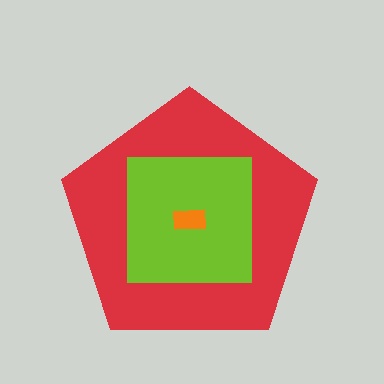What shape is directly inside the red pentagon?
The lime square.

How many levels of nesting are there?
3.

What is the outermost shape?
The red pentagon.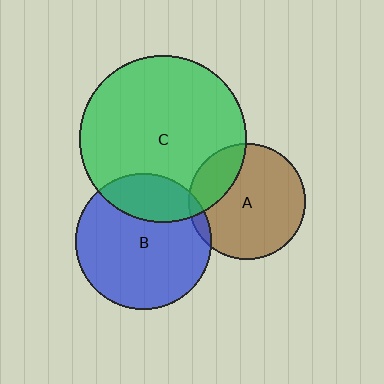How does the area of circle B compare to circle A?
Approximately 1.4 times.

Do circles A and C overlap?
Yes.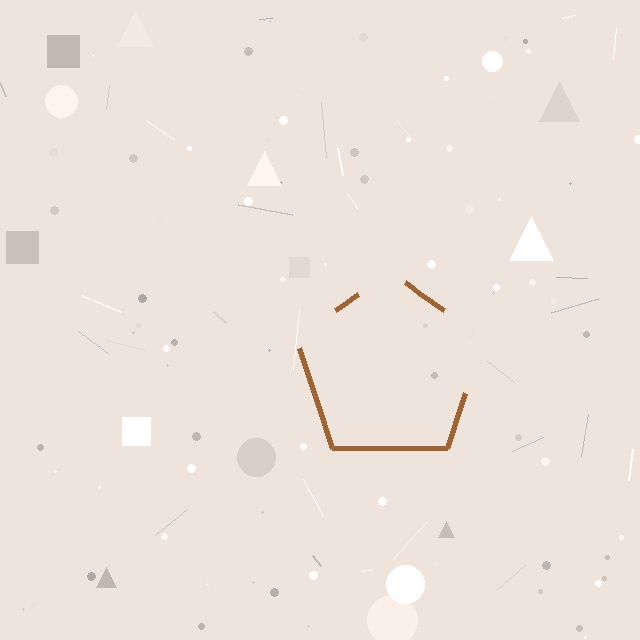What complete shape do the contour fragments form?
The contour fragments form a pentagon.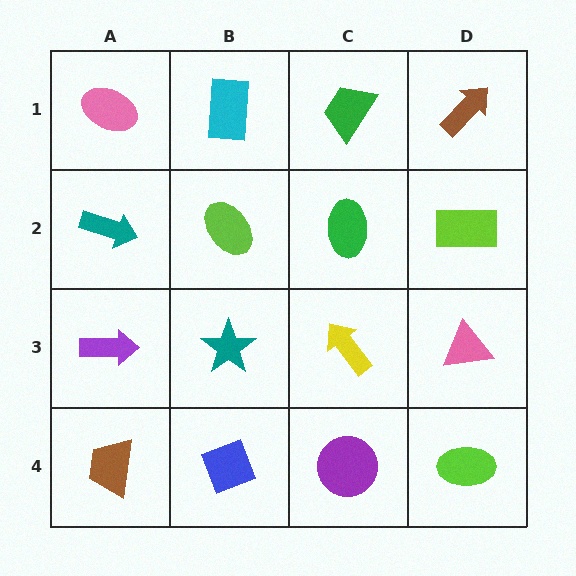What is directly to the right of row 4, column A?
A blue diamond.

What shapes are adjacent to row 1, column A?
A teal arrow (row 2, column A), a cyan rectangle (row 1, column B).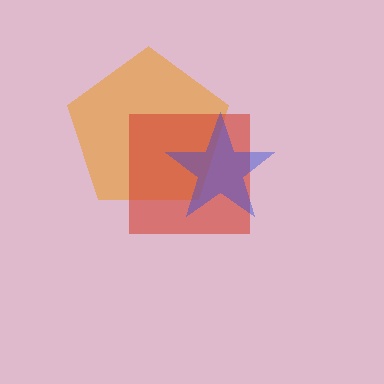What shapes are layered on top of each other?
The layered shapes are: an orange pentagon, a red square, a blue star.